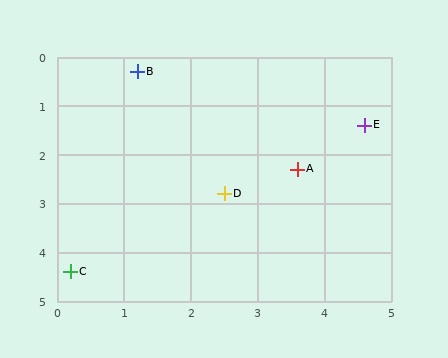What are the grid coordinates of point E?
Point E is at approximately (4.6, 1.4).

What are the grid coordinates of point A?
Point A is at approximately (3.6, 2.3).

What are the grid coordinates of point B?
Point B is at approximately (1.2, 0.3).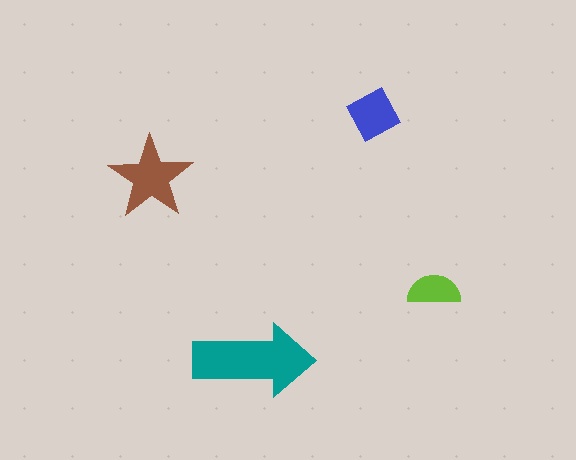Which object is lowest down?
The teal arrow is bottommost.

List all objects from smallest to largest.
The lime semicircle, the blue diamond, the brown star, the teal arrow.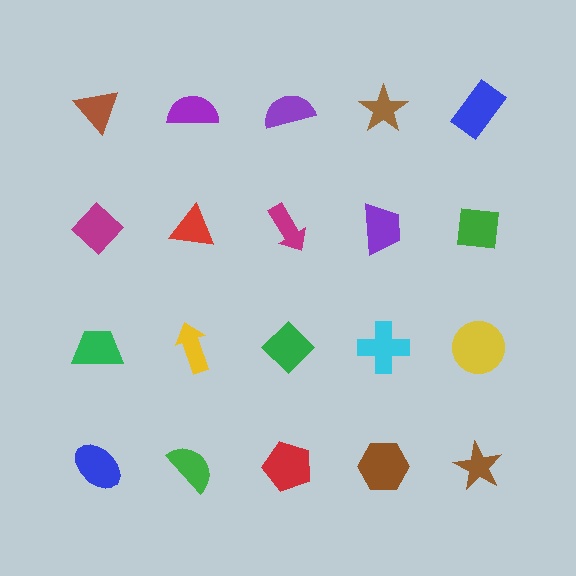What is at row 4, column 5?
A brown star.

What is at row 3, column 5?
A yellow circle.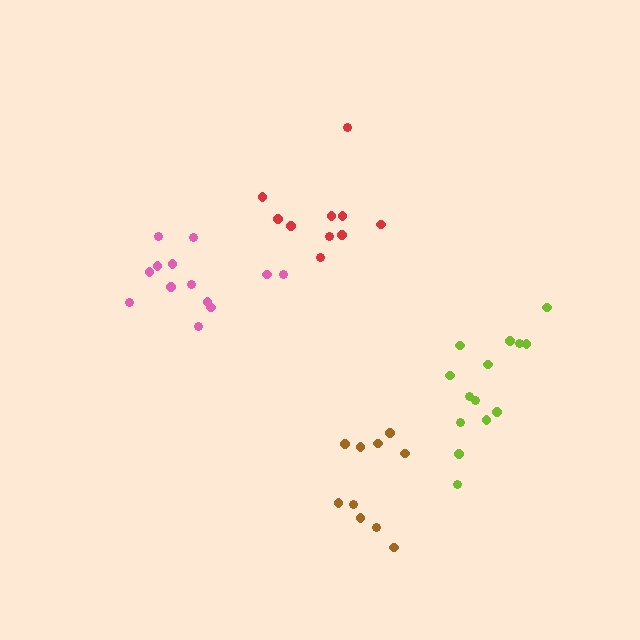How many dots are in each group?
Group 1: 14 dots, Group 2: 10 dots, Group 3: 10 dots, Group 4: 13 dots (47 total).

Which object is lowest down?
The brown cluster is bottommost.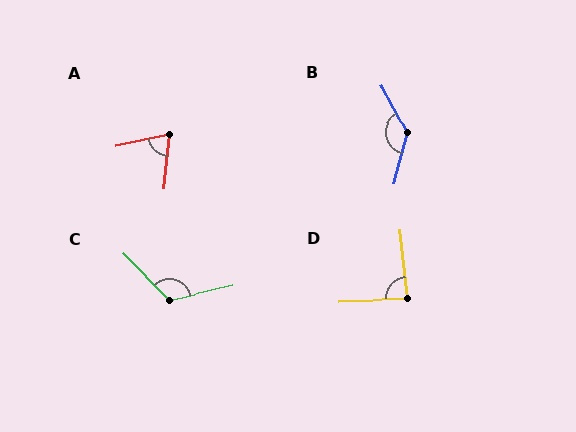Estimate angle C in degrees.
Approximately 122 degrees.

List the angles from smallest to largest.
A (72°), D (86°), C (122°), B (137°).